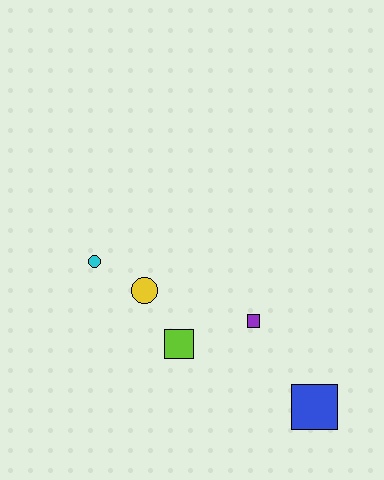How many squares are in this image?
There are 3 squares.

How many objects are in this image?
There are 5 objects.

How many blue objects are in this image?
There is 1 blue object.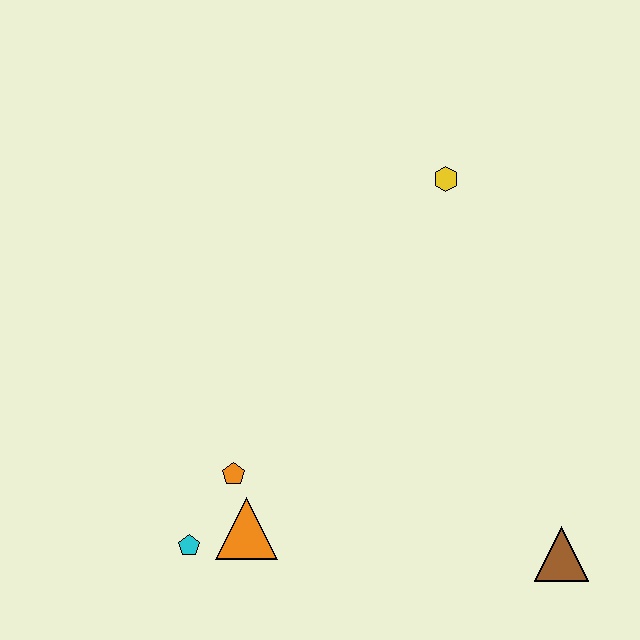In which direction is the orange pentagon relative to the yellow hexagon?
The orange pentagon is below the yellow hexagon.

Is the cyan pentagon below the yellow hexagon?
Yes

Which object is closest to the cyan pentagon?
The orange triangle is closest to the cyan pentagon.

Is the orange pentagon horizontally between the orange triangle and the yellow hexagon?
No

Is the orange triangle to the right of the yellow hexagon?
No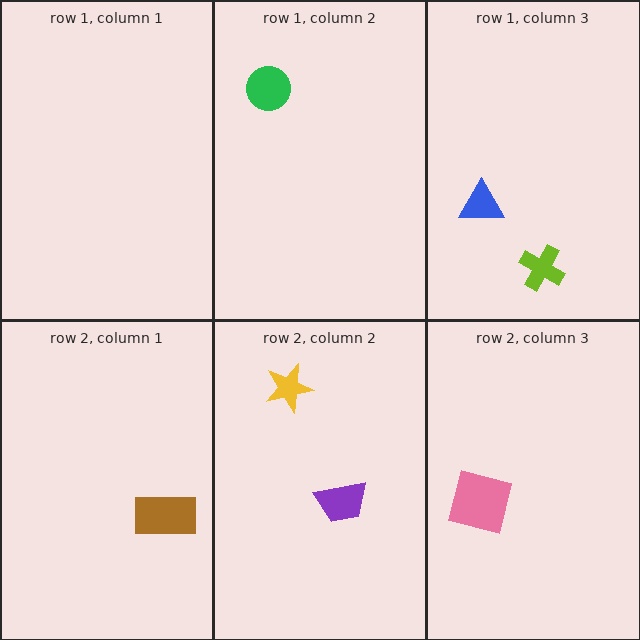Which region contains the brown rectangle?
The row 2, column 1 region.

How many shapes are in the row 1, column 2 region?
1.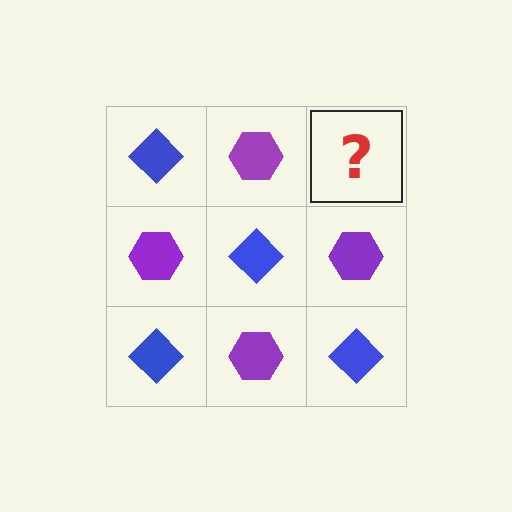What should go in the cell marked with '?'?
The missing cell should contain a blue diamond.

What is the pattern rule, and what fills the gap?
The rule is that it alternates blue diamond and purple hexagon in a checkerboard pattern. The gap should be filled with a blue diamond.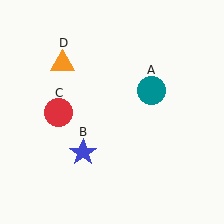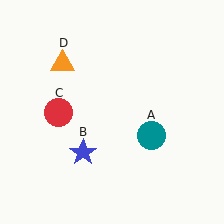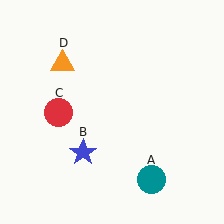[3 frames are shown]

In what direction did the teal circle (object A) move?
The teal circle (object A) moved down.